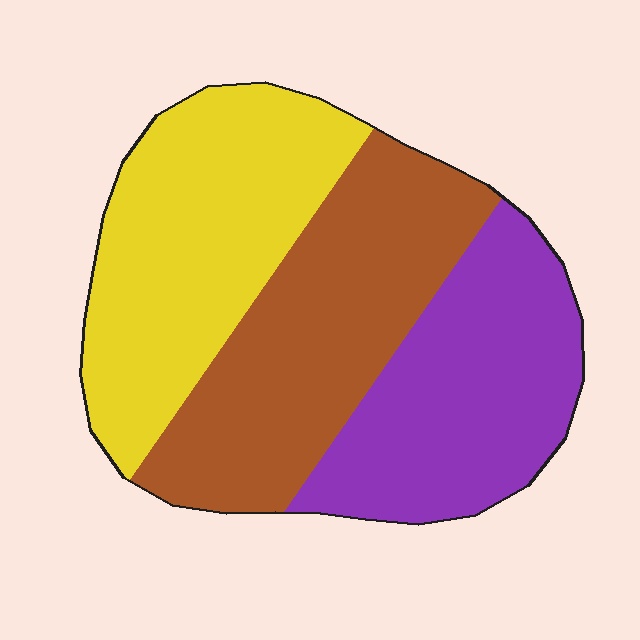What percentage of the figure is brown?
Brown covers 35% of the figure.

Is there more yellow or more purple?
Yellow.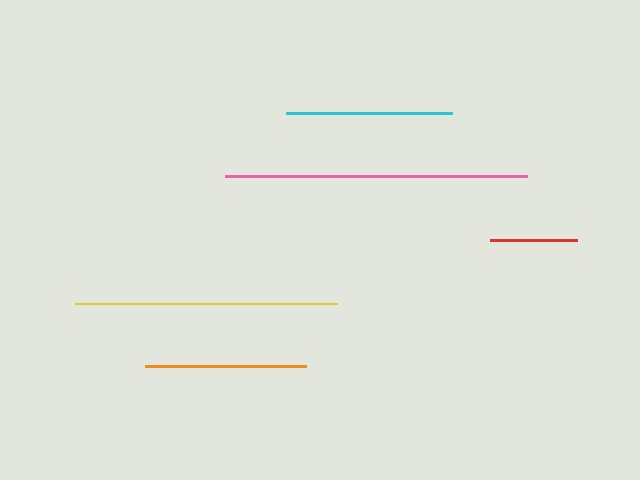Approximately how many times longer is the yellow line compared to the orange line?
The yellow line is approximately 1.6 times the length of the orange line.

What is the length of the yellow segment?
The yellow segment is approximately 262 pixels long.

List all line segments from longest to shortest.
From longest to shortest: pink, yellow, cyan, orange, red.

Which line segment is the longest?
The pink line is the longest at approximately 301 pixels.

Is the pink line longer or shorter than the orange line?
The pink line is longer than the orange line.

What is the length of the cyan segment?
The cyan segment is approximately 165 pixels long.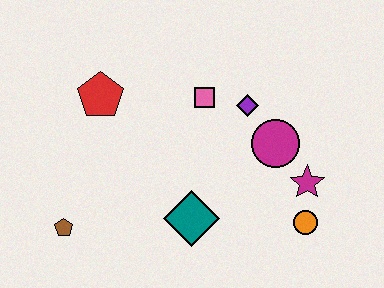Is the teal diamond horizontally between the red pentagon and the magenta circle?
Yes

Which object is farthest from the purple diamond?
The brown pentagon is farthest from the purple diamond.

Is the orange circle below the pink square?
Yes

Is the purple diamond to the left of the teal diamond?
No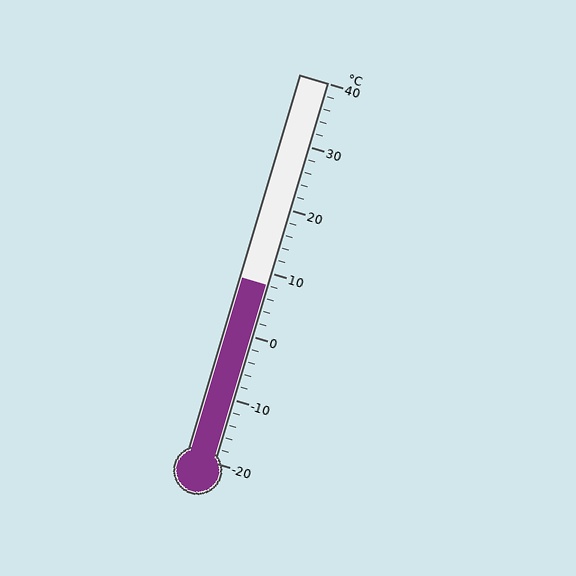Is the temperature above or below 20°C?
The temperature is below 20°C.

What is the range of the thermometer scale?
The thermometer scale ranges from -20°C to 40°C.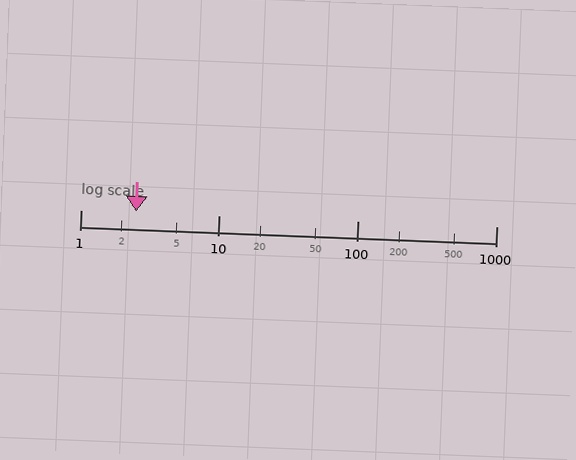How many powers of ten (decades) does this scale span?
The scale spans 3 decades, from 1 to 1000.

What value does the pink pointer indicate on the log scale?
The pointer indicates approximately 2.5.